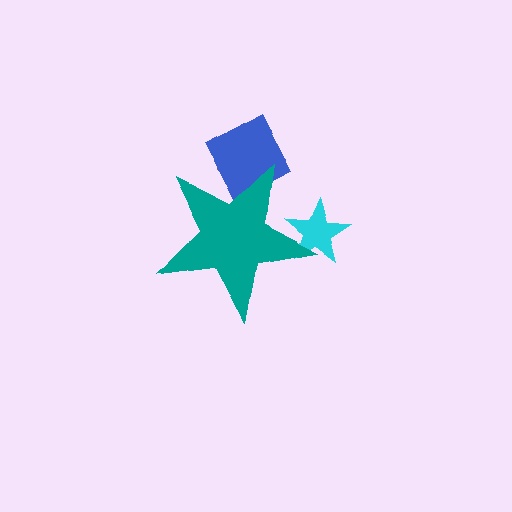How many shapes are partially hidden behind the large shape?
3 shapes are partially hidden.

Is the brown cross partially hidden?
Yes, the brown cross is partially hidden behind the teal star.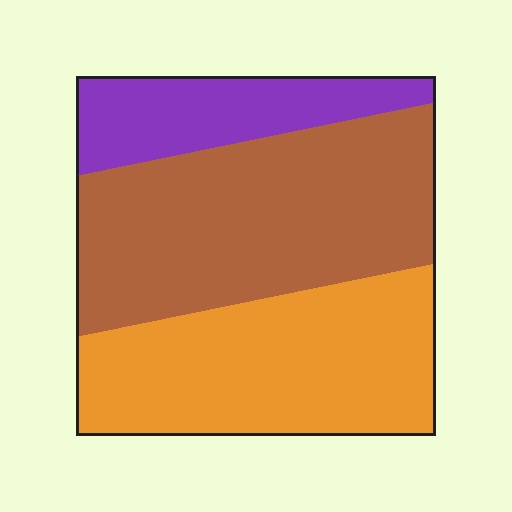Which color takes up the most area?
Brown, at roughly 45%.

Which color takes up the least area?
Purple, at roughly 20%.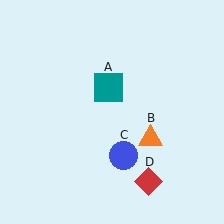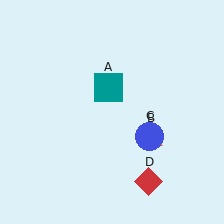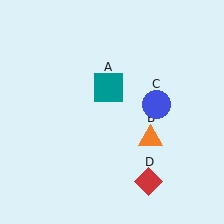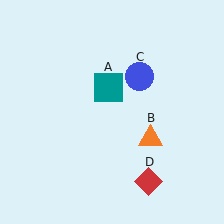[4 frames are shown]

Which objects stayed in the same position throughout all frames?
Teal square (object A) and orange triangle (object B) and red diamond (object D) remained stationary.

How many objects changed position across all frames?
1 object changed position: blue circle (object C).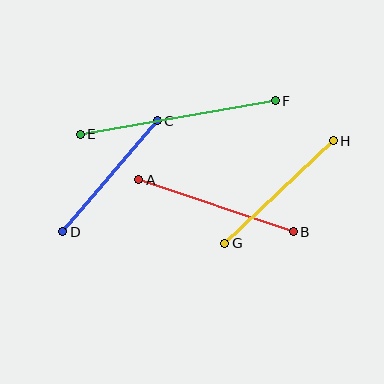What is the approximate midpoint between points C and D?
The midpoint is at approximately (110, 176) pixels.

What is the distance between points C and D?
The distance is approximately 146 pixels.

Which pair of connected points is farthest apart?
Points E and F are farthest apart.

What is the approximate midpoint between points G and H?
The midpoint is at approximately (279, 192) pixels.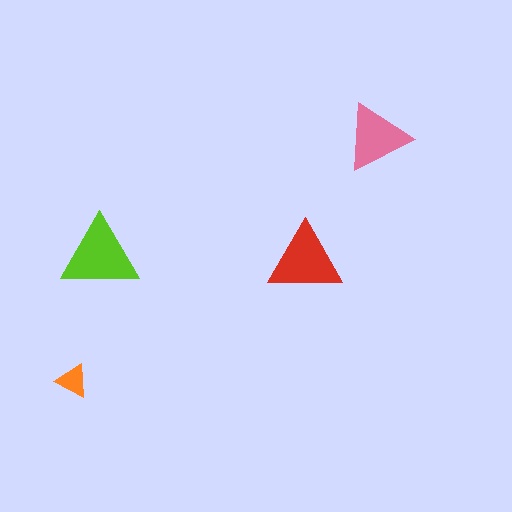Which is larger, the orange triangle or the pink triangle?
The pink one.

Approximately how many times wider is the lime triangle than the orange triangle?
About 2.5 times wider.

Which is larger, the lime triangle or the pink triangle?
The lime one.